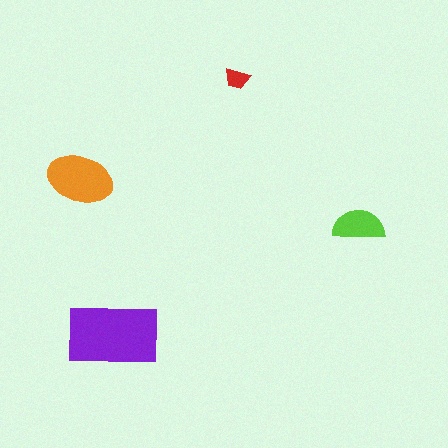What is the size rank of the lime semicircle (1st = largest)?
3rd.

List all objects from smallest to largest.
The red trapezoid, the lime semicircle, the orange ellipse, the purple rectangle.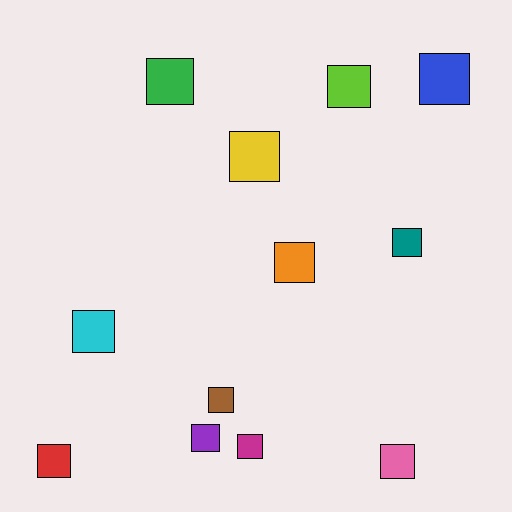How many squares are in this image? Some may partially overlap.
There are 12 squares.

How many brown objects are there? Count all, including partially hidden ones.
There is 1 brown object.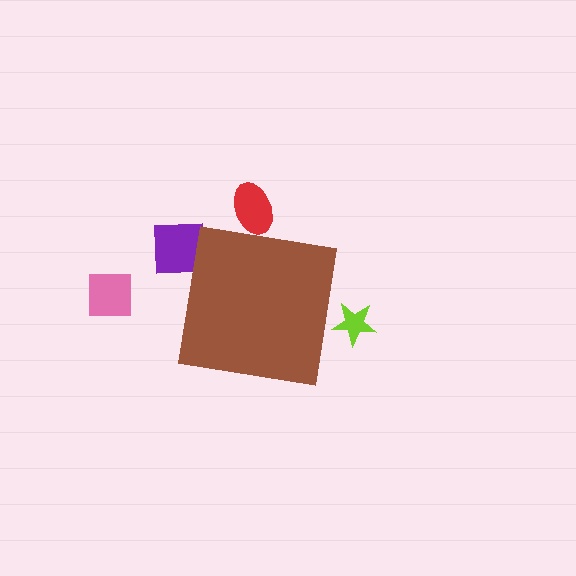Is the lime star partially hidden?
Yes, the lime star is partially hidden behind the brown square.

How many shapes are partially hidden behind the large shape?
3 shapes are partially hidden.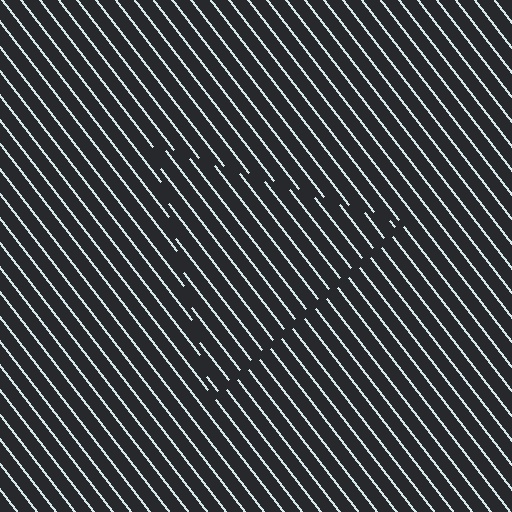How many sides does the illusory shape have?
3 sides — the line-ends trace a triangle.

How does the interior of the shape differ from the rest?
The interior of the shape contains the same grating, shifted by half a period — the contour is defined by the phase discontinuity where line-ends from the inner and outer gratings abut.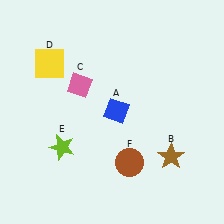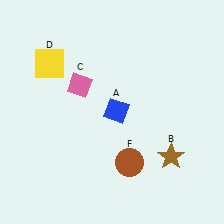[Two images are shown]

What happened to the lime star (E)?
The lime star (E) was removed in Image 2. It was in the bottom-left area of Image 1.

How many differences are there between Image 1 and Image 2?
There is 1 difference between the two images.